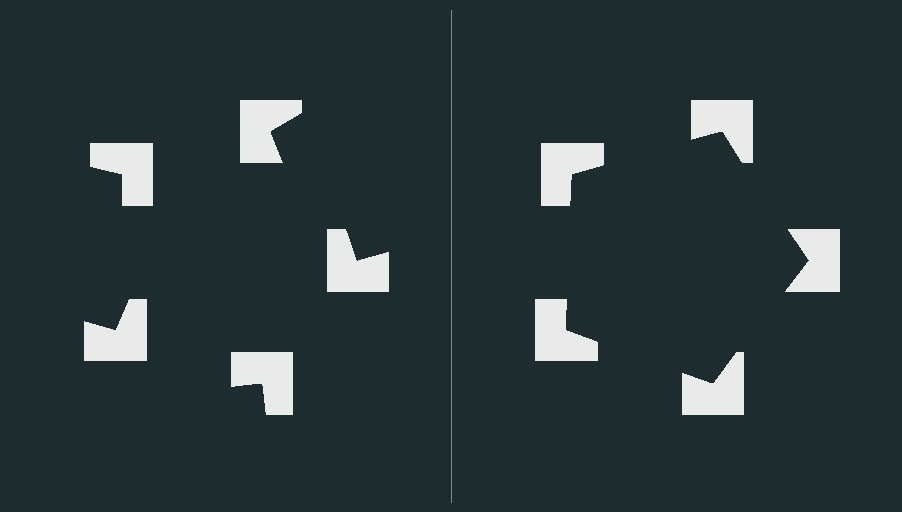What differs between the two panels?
The notched squares are positioned identically on both sides; only the wedge orientations differ. On the right they align to a pentagon; on the left they are misaligned.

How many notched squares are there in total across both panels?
10 — 5 on each side.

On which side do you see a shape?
An illusory pentagon appears on the right side. On the left side the wedge cuts are rotated, so no coherent shape forms.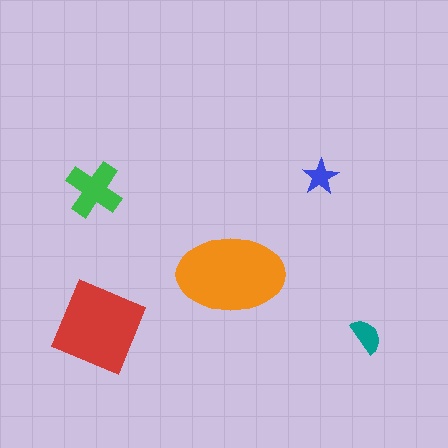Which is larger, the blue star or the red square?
The red square.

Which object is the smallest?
The blue star.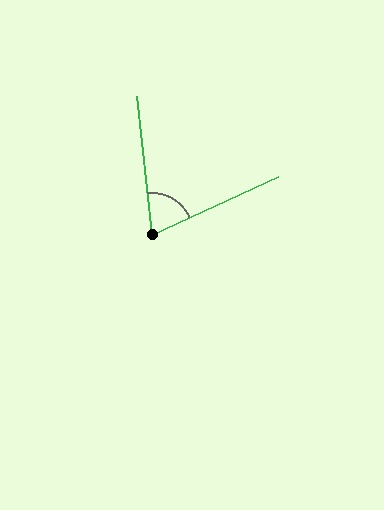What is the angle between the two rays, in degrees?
Approximately 71 degrees.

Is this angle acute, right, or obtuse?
It is acute.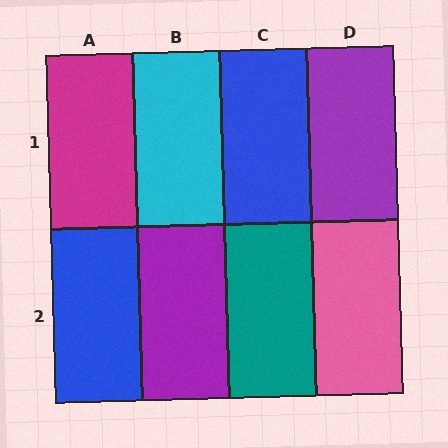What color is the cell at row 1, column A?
Magenta.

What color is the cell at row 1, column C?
Blue.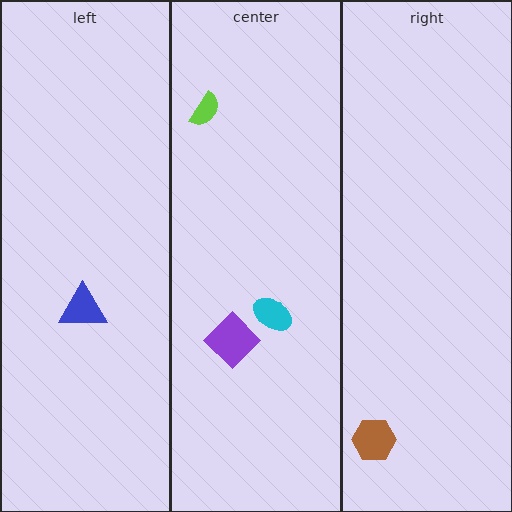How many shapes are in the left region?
1.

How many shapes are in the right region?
1.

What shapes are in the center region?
The purple diamond, the lime semicircle, the cyan ellipse.